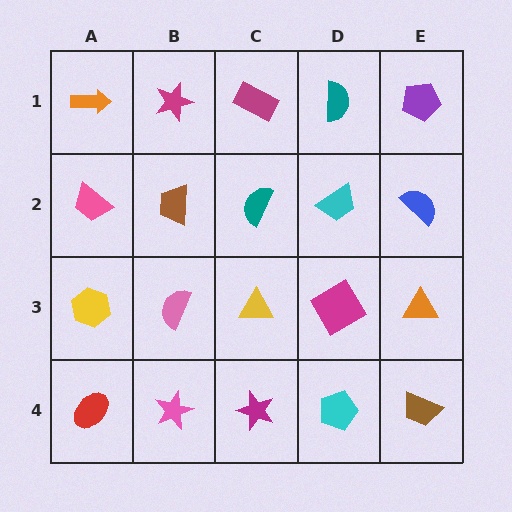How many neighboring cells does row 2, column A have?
3.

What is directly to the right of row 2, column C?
A cyan trapezoid.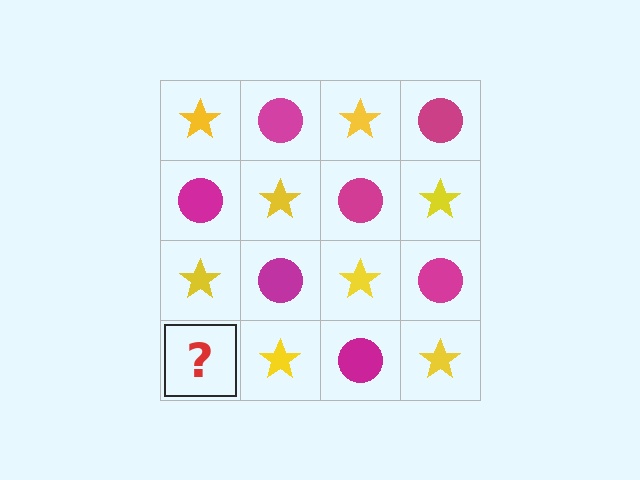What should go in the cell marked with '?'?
The missing cell should contain a magenta circle.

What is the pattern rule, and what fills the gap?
The rule is that it alternates yellow star and magenta circle in a checkerboard pattern. The gap should be filled with a magenta circle.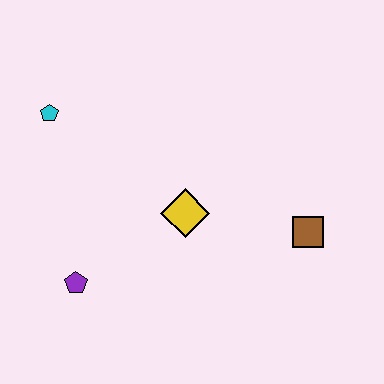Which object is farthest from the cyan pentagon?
The brown square is farthest from the cyan pentagon.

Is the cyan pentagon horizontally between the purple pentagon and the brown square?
No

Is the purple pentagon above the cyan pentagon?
No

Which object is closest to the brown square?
The yellow diamond is closest to the brown square.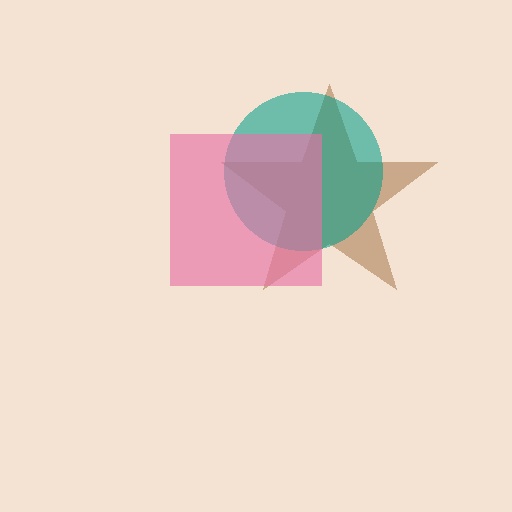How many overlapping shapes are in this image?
There are 3 overlapping shapes in the image.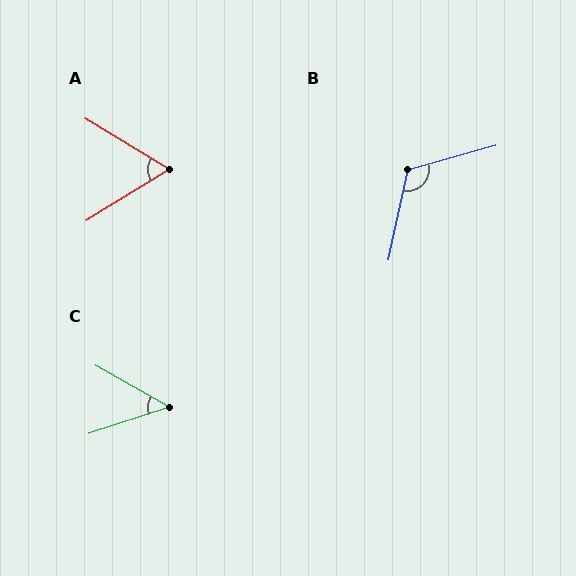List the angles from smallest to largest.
C (47°), A (63°), B (117°).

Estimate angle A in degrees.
Approximately 63 degrees.